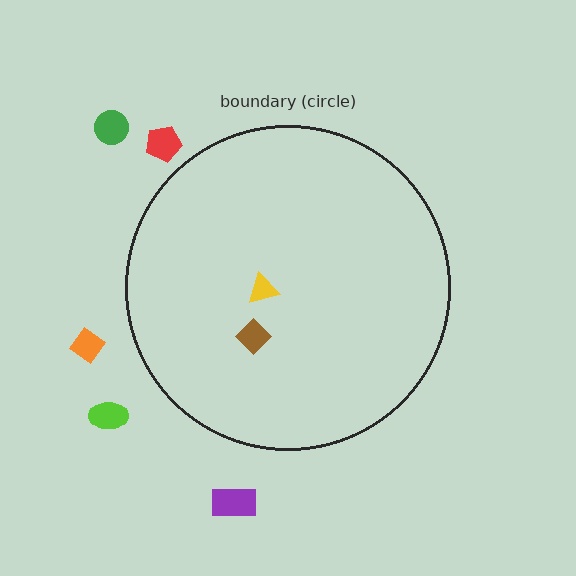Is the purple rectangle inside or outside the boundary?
Outside.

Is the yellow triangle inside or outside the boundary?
Inside.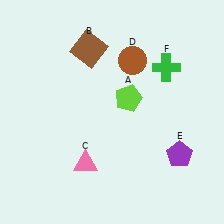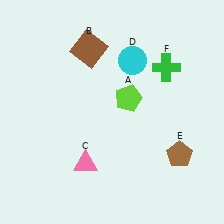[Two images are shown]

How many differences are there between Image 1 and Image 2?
There are 2 differences between the two images.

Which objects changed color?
D changed from brown to cyan. E changed from purple to brown.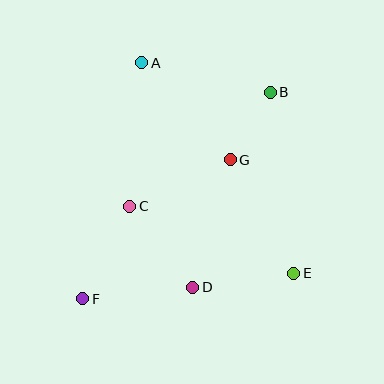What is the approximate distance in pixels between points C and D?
The distance between C and D is approximately 103 pixels.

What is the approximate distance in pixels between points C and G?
The distance between C and G is approximately 111 pixels.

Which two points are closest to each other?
Points B and G are closest to each other.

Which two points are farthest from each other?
Points B and F are farthest from each other.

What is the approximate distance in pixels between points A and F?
The distance between A and F is approximately 243 pixels.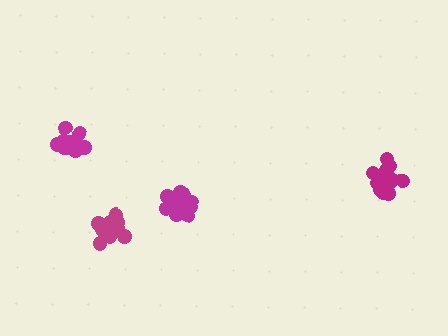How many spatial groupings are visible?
There are 4 spatial groupings.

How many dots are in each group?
Group 1: 15 dots, Group 2: 19 dots, Group 3: 15 dots, Group 4: 18 dots (67 total).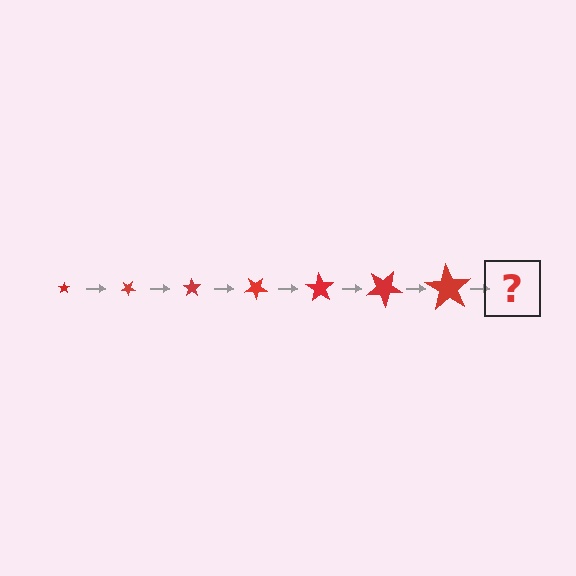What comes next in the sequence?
The next element should be a star, larger than the previous one and rotated 245 degrees from the start.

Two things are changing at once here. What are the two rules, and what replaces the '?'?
The two rules are that the star grows larger each step and it rotates 35 degrees each step. The '?' should be a star, larger than the previous one and rotated 245 degrees from the start.